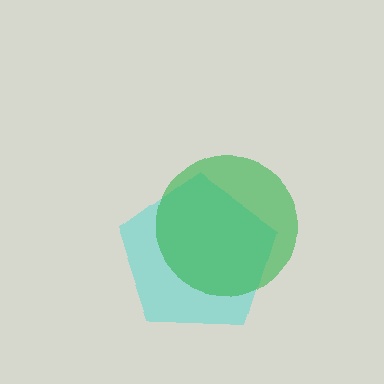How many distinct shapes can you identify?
There are 2 distinct shapes: a cyan pentagon, a green circle.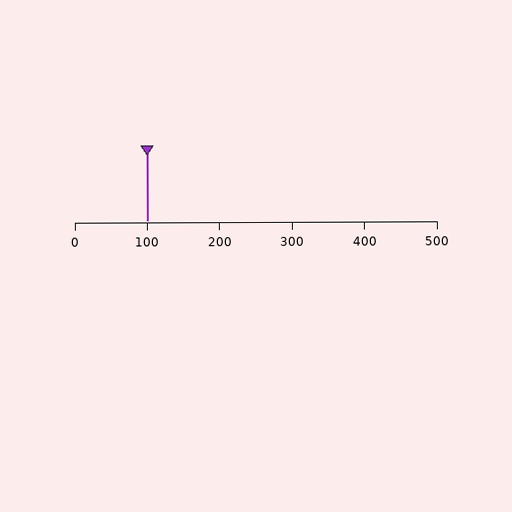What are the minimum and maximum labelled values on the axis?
The axis runs from 0 to 500.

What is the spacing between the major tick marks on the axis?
The major ticks are spaced 100 apart.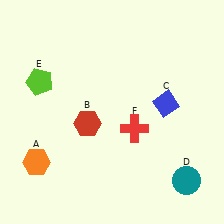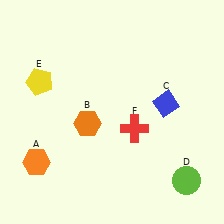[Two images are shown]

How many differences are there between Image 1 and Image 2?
There are 3 differences between the two images.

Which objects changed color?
B changed from red to orange. D changed from teal to lime. E changed from lime to yellow.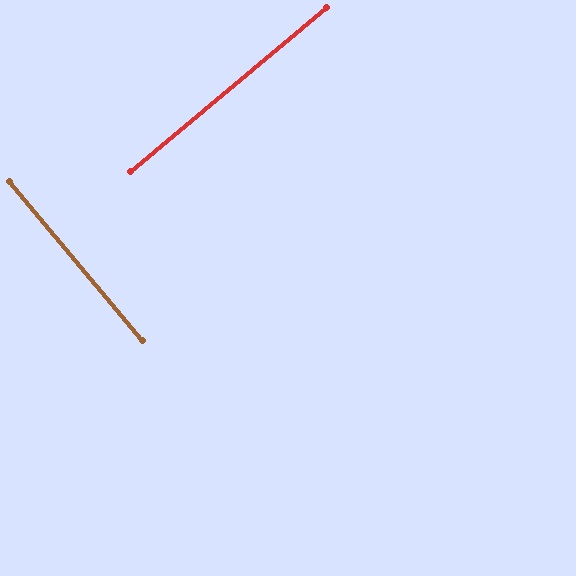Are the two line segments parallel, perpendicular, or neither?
Perpendicular — they meet at approximately 90°.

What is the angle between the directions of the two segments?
Approximately 90 degrees.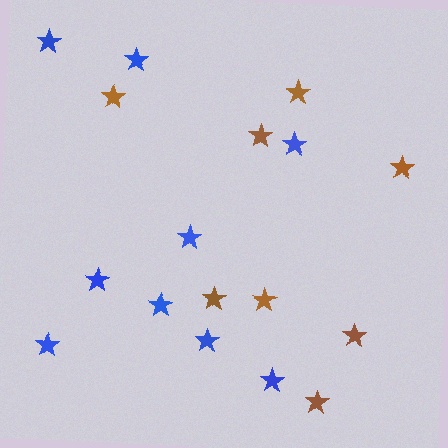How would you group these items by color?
There are 2 groups: one group of blue stars (9) and one group of brown stars (8).